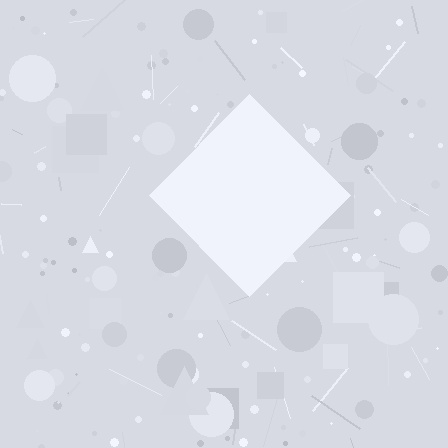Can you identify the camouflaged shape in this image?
The camouflaged shape is a diamond.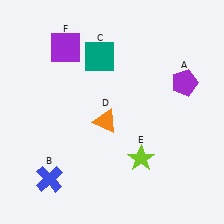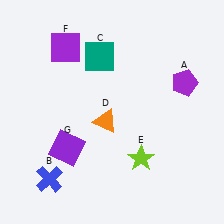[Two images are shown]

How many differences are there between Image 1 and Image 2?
There is 1 difference between the two images.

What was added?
A purple square (G) was added in Image 2.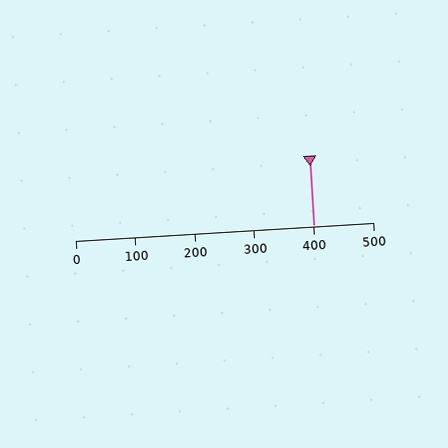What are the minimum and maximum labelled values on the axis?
The axis runs from 0 to 500.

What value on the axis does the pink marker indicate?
The marker indicates approximately 400.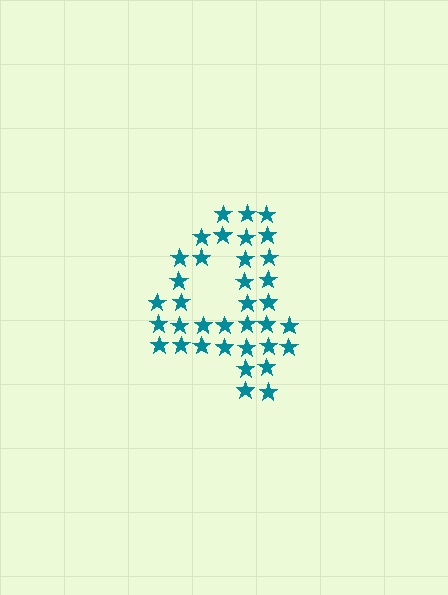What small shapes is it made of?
It is made of small stars.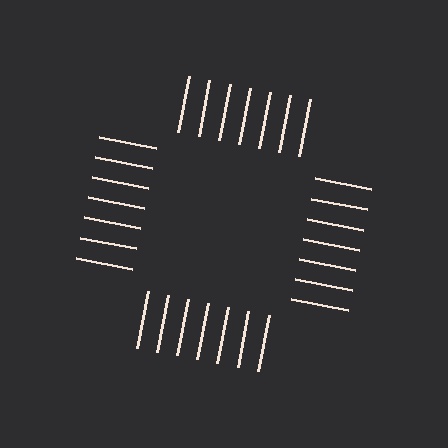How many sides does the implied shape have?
4 sides — the line-ends trace a square.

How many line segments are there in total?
28 — 7 along each of the 4 edges.